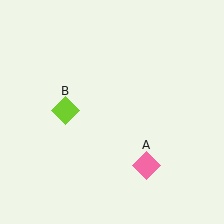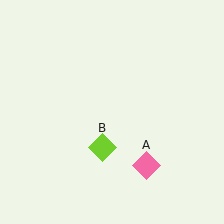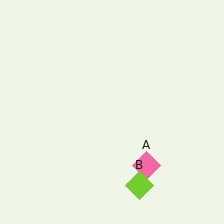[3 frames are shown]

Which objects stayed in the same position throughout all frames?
Pink diamond (object A) remained stationary.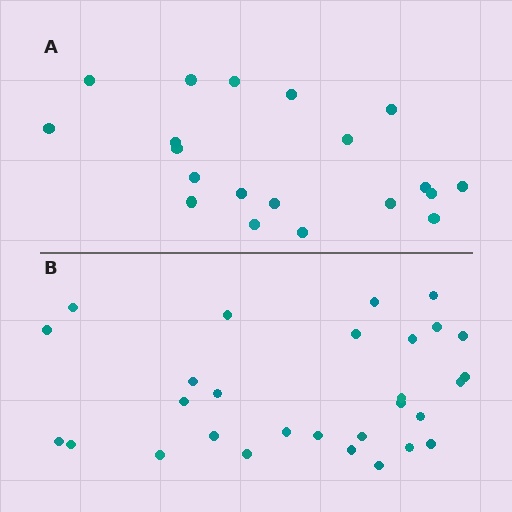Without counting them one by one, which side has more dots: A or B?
Region B (the bottom region) has more dots.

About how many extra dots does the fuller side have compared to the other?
Region B has roughly 8 or so more dots than region A.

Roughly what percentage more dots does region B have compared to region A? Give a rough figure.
About 45% more.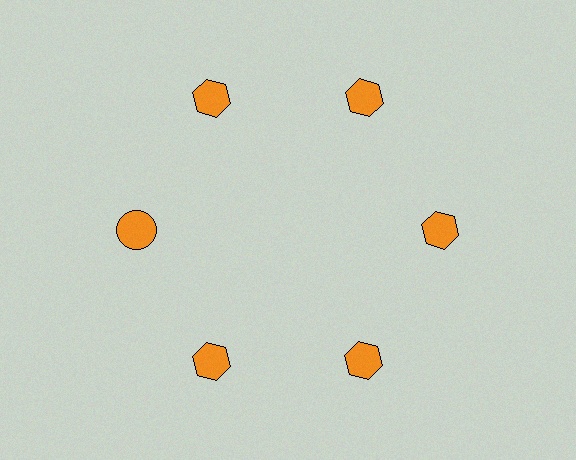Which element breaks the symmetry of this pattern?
The orange circle at roughly the 9 o'clock position breaks the symmetry. All other shapes are orange hexagons.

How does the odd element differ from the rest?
It has a different shape: circle instead of hexagon.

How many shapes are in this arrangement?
There are 6 shapes arranged in a ring pattern.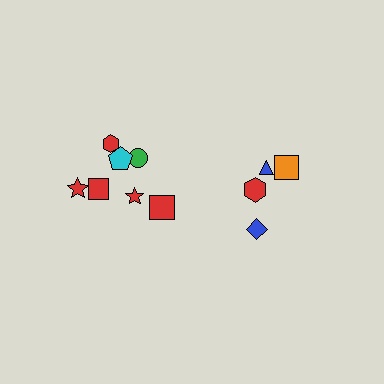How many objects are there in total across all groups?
There are 11 objects.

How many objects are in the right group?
There are 4 objects.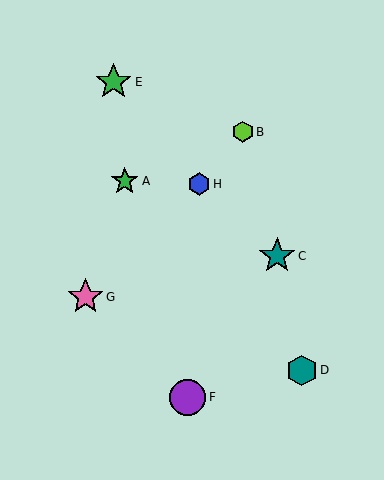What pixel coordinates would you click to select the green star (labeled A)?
Click at (125, 181) to select the green star A.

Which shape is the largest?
The teal star (labeled C) is the largest.